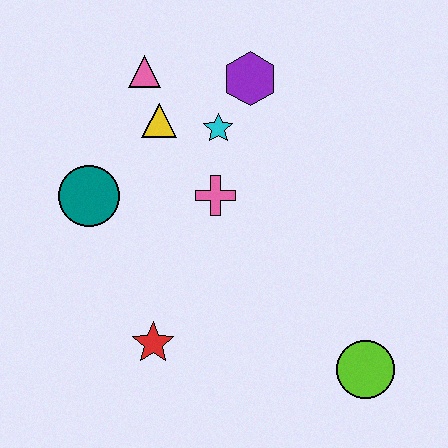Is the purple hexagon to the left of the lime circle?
Yes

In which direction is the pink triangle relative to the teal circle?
The pink triangle is above the teal circle.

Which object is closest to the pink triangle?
The yellow triangle is closest to the pink triangle.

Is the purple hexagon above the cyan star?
Yes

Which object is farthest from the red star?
The purple hexagon is farthest from the red star.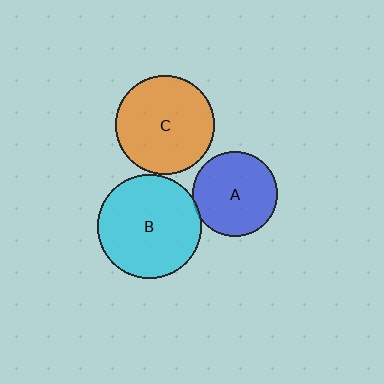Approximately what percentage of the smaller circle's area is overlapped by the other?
Approximately 5%.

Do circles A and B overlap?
Yes.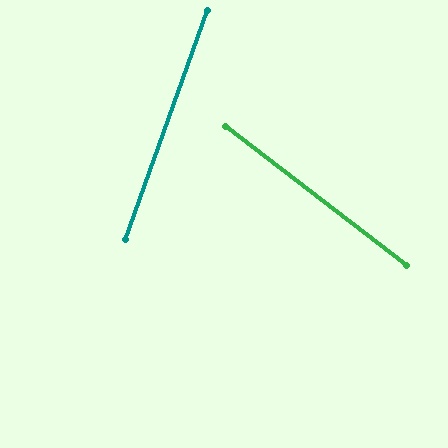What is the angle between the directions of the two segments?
Approximately 72 degrees.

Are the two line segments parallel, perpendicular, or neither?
Neither parallel nor perpendicular — they differ by about 72°.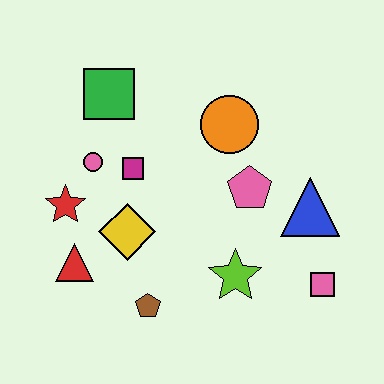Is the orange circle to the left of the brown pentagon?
No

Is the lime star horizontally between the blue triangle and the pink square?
No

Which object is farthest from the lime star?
The green square is farthest from the lime star.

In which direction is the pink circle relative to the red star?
The pink circle is above the red star.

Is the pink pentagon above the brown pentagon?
Yes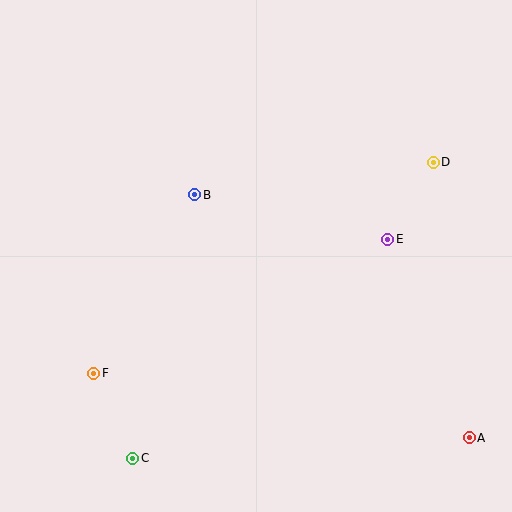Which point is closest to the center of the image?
Point B at (195, 195) is closest to the center.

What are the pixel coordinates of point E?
Point E is at (388, 239).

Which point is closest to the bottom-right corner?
Point A is closest to the bottom-right corner.